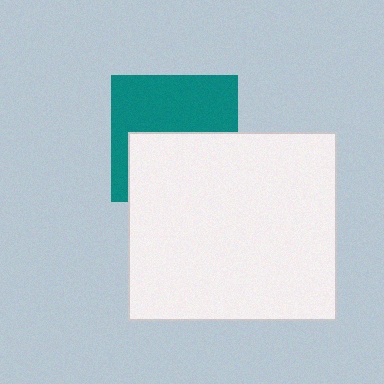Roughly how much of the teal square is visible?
About half of it is visible (roughly 51%).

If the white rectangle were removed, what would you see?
You would see the complete teal square.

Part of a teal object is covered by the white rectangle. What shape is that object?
It is a square.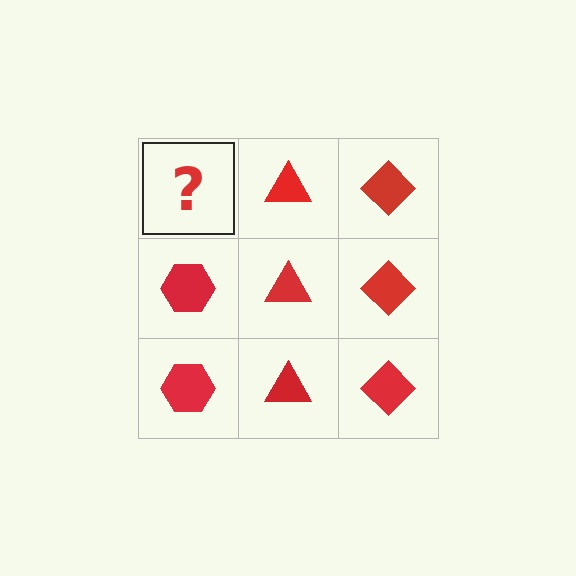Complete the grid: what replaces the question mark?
The question mark should be replaced with a red hexagon.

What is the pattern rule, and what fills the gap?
The rule is that each column has a consistent shape. The gap should be filled with a red hexagon.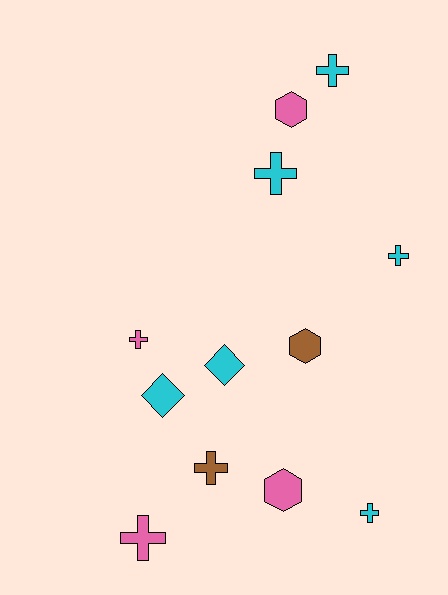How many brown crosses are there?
There is 1 brown cross.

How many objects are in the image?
There are 12 objects.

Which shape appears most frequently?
Cross, with 7 objects.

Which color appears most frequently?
Cyan, with 6 objects.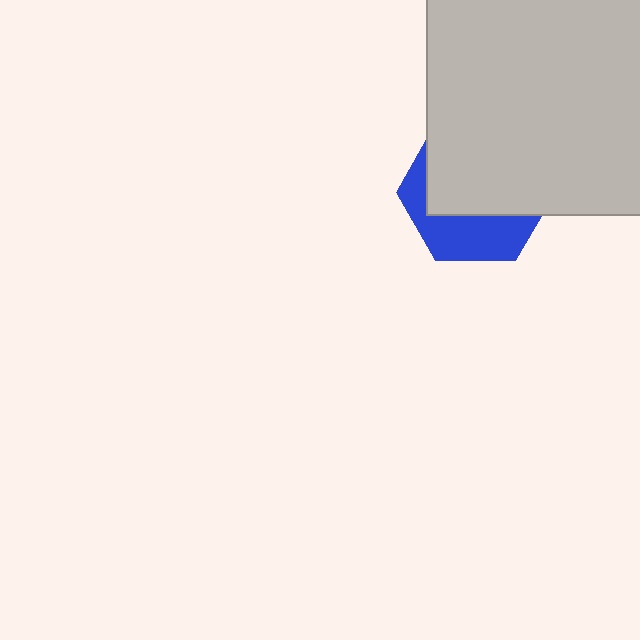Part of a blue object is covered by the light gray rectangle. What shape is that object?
It is a hexagon.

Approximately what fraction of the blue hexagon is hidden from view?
Roughly 63% of the blue hexagon is hidden behind the light gray rectangle.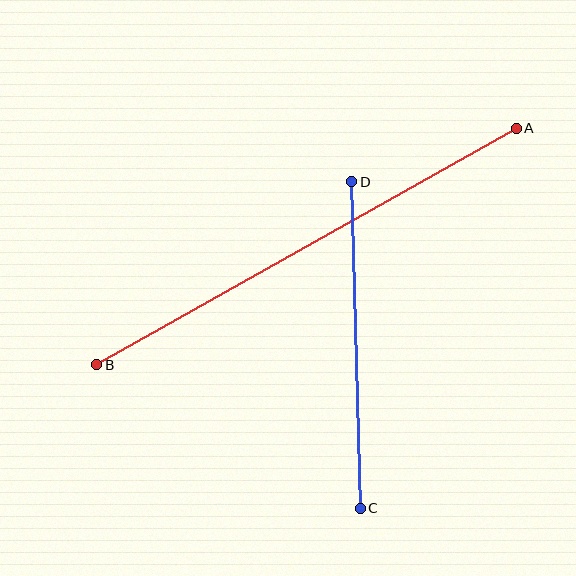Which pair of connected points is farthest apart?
Points A and B are farthest apart.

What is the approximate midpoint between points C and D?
The midpoint is at approximately (356, 345) pixels.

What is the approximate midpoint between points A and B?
The midpoint is at approximately (307, 246) pixels.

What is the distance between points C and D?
The distance is approximately 326 pixels.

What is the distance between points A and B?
The distance is approximately 481 pixels.